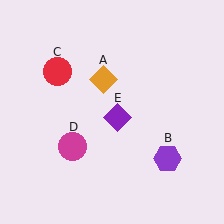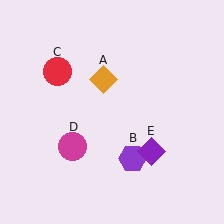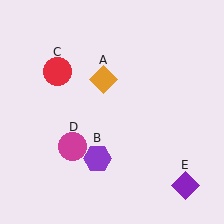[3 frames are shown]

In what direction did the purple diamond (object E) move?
The purple diamond (object E) moved down and to the right.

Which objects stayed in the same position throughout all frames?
Orange diamond (object A) and red circle (object C) and magenta circle (object D) remained stationary.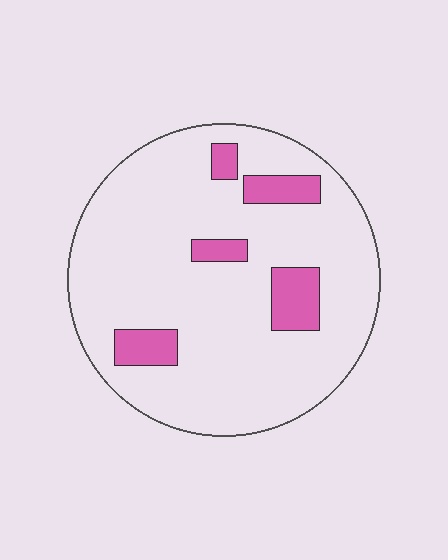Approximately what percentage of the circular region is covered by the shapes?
Approximately 15%.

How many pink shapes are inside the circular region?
5.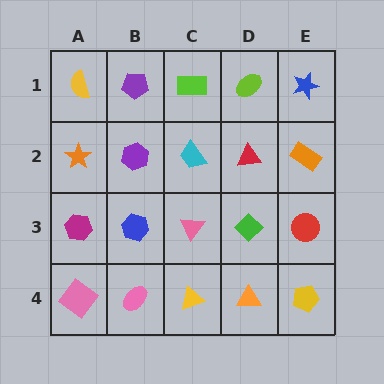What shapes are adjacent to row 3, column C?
A cyan trapezoid (row 2, column C), a yellow triangle (row 4, column C), a blue hexagon (row 3, column B), a green diamond (row 3, column D).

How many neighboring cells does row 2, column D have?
4.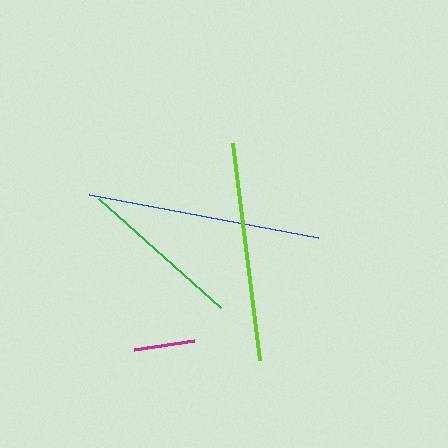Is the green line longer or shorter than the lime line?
The lime line is longer than the green line.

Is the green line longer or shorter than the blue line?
The blue line is longer than the green line.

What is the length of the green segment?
The green segment is approximately 163 pixels long.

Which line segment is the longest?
The blue line is the longest at approximately 233 pixels.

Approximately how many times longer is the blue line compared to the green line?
The blue line is approximately 1.4 times the length of the green line.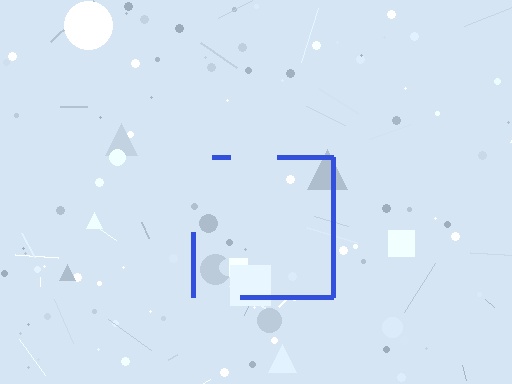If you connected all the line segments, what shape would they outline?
They would outline a square.